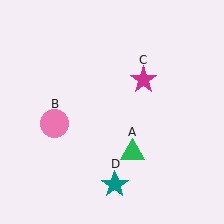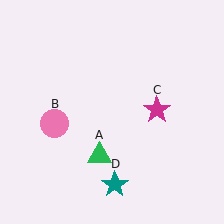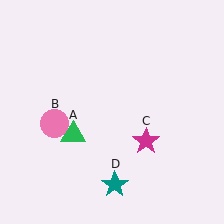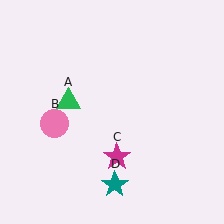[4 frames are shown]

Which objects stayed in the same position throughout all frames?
Pink circle (object B) and teal star (object D) remained stationary.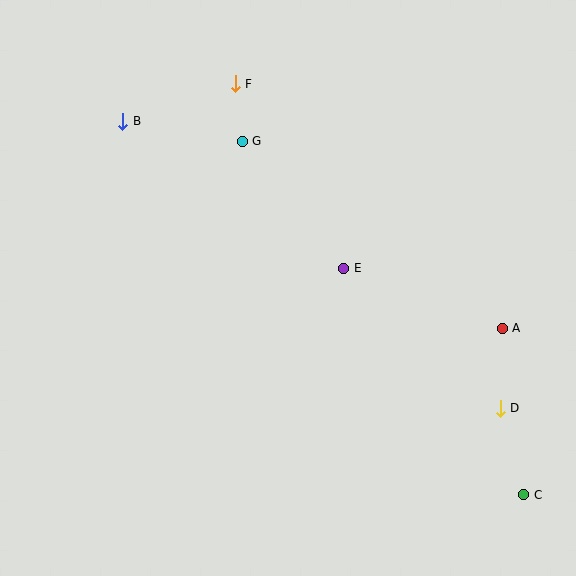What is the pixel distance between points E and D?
The distance between E and D is 210 pixels.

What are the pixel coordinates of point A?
Point A is at (502, 328).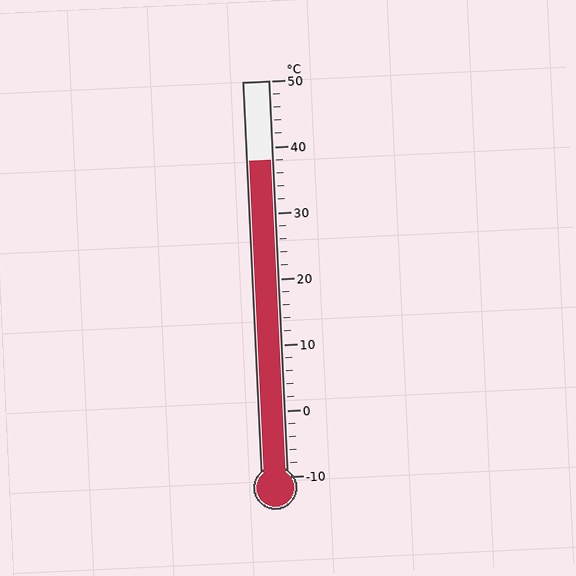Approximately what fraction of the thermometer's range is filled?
The thermometer is filled to approximately 80% of its range.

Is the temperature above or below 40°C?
The temperature is below 40°C.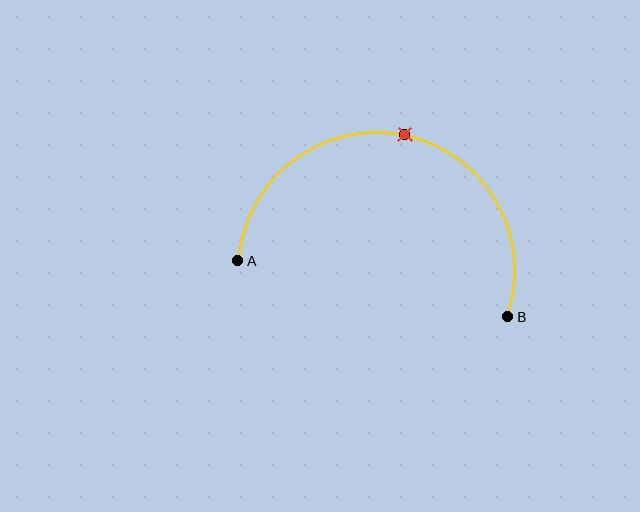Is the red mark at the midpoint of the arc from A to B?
Yes. The red mark lies on the arc at equal arc-length from both A and B — it is the arc midpoint.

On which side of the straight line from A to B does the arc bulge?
The arc bulges above the straight line connecting A and B.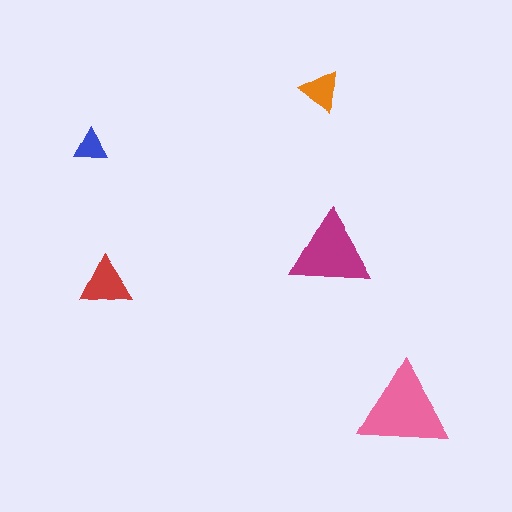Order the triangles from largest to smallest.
the pink one, the magenta one, the red one, the orange one, the blue one.